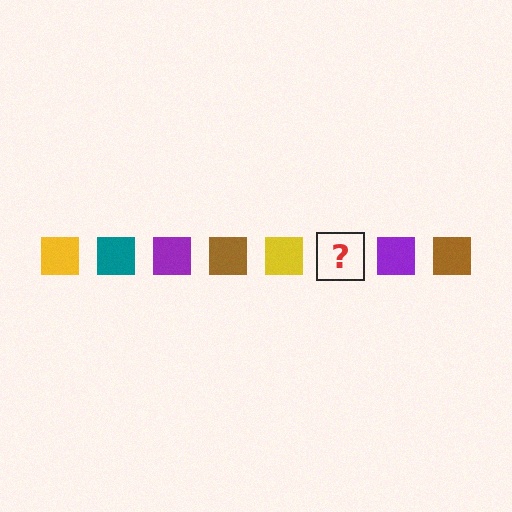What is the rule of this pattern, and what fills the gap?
The rule is that the pattern cycles through yellow, teal, purple, brown squares. The gap should be filled with a teal square.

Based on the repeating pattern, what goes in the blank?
The blank should be a teal square.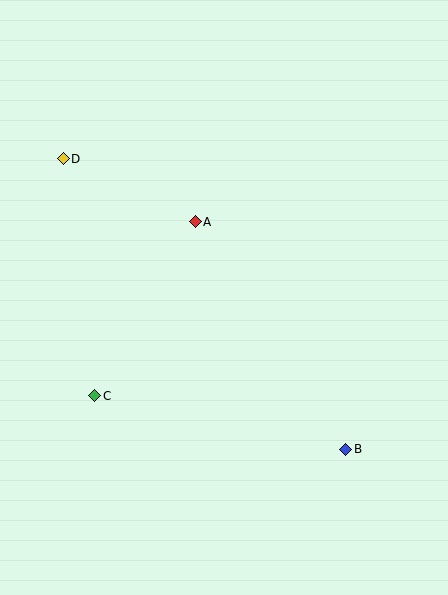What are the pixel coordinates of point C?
Point C is at (95, 396).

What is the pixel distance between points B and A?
The distance between B and A is 273 pixels.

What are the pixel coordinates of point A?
Point A is at (195, 222).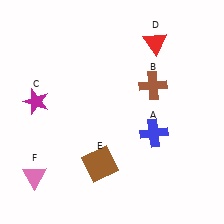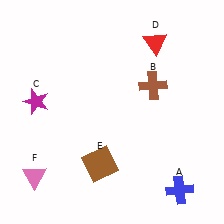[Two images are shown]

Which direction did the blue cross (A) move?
The blue cross (A) moved down.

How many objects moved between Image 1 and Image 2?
1 object moved between the two images.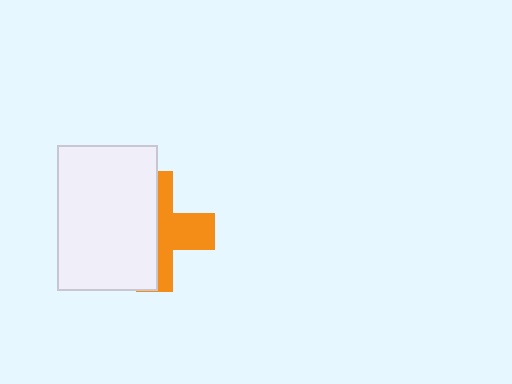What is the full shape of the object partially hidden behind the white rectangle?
The partially hidden object is an orange cross.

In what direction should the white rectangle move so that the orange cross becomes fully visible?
The white rectangle should move left. That is the shortest direction to clear the overlap and leave the orange cross fully visible.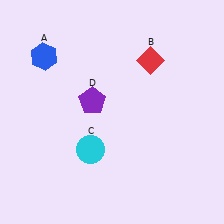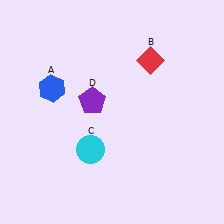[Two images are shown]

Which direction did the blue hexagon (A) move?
The blue hexagon (A) moved down.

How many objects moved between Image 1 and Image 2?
1 object moved between the two images.